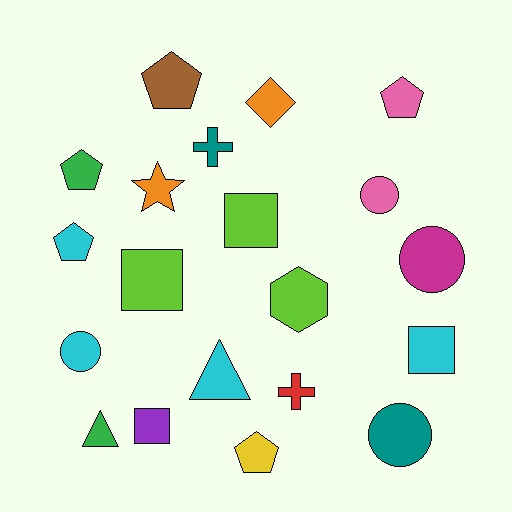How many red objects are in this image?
There is 1 red object.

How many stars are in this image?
There is 1 star.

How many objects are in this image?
There are 20 objects.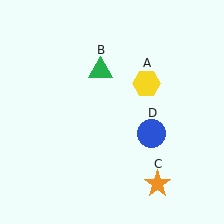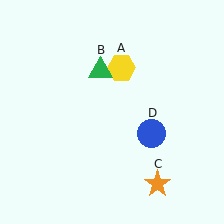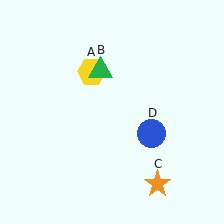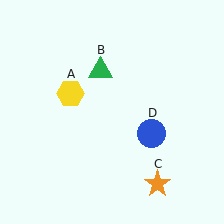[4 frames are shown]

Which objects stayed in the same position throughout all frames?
Green triangle (object B) and orange star (object C) and blue circle (object D) remained stationary.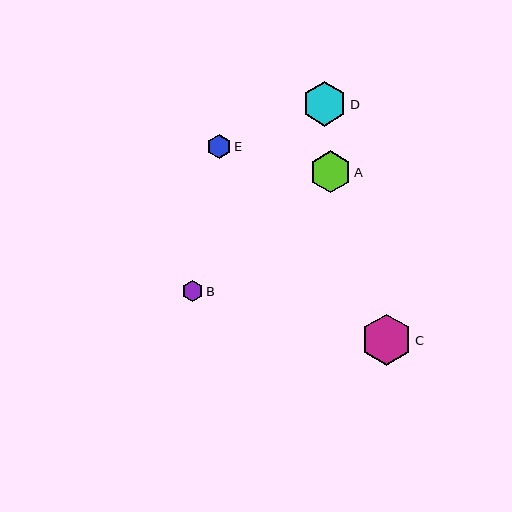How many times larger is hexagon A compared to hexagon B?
Hexagon A is approximately 2.0 times the size of hexagon B.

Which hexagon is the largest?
Hexagon C is the largest with a size of approximately 51 pixels.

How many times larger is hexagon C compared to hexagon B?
Hexagon C is approximately 2.4 times the size of hexagon B.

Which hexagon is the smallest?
Hexagon B is the smallest with a size of approximately 21 pixels.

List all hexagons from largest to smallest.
From largest to smallest: C, D, A, E, B.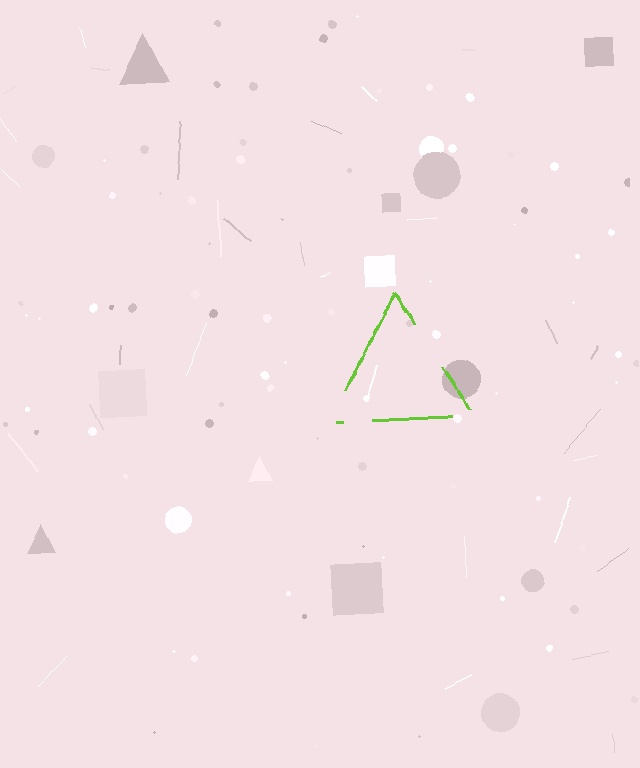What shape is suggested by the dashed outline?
The dashed outline suggests a triangle.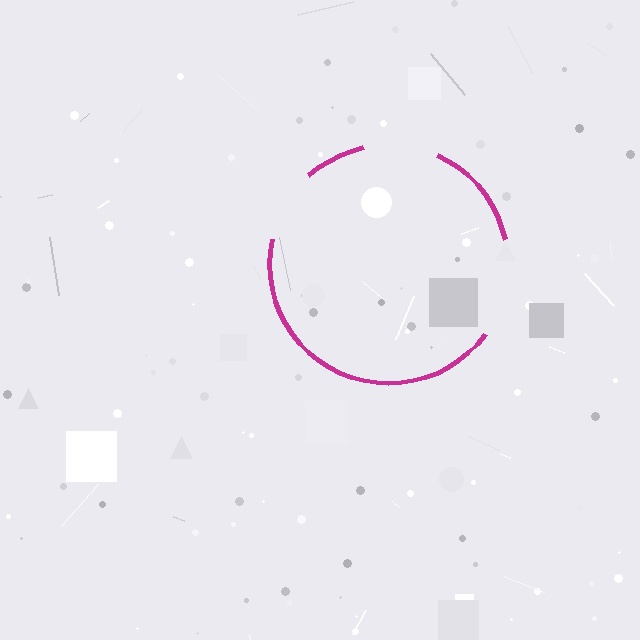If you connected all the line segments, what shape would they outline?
They would outline a circle.